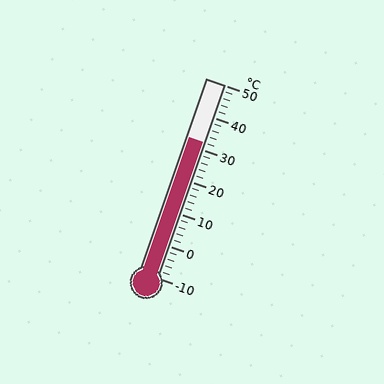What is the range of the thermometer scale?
The thermometer scale ranges from -10°C to 50°C.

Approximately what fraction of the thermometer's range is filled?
The thermometer is filled to approximately 70% of its range.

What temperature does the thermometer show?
The thermometer shows approximately 32°C.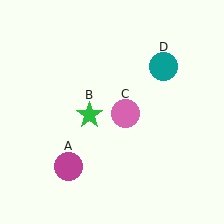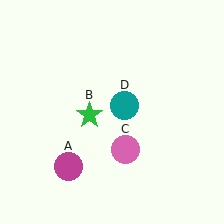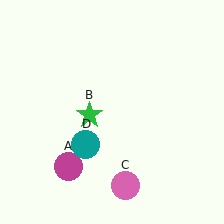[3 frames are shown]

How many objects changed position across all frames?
2 objects changed position: pink circle (object C), teal circle (object D).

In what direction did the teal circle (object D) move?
The teal circle (object D) moved down and to the left.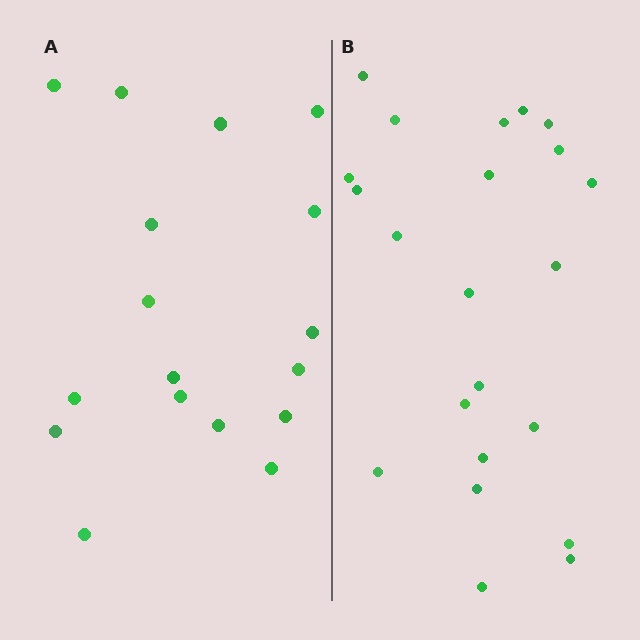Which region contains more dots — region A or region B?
Region B (the right region) has more dots.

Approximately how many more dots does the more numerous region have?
Region B has about 5 more dots than region A.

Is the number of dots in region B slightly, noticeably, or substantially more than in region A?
Region B has noticeably more, but not dramatically so. The ratio is roughly 1.3 to 1.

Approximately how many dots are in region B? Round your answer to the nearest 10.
About 20 dots. (The exact count is 22, which rounds to 20.)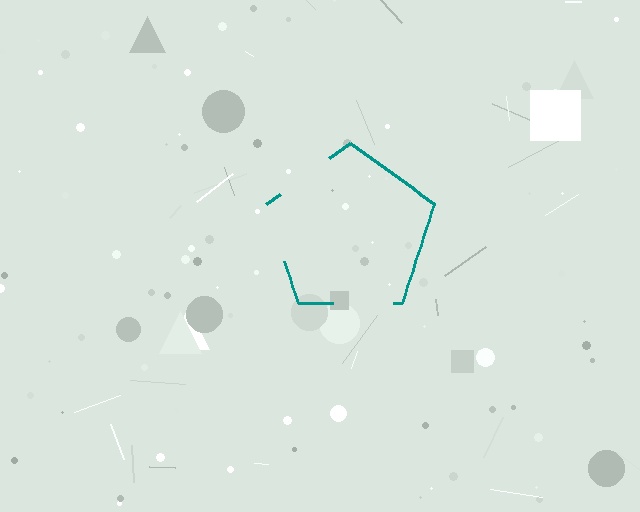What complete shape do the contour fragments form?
The contour fragments form a pentagon.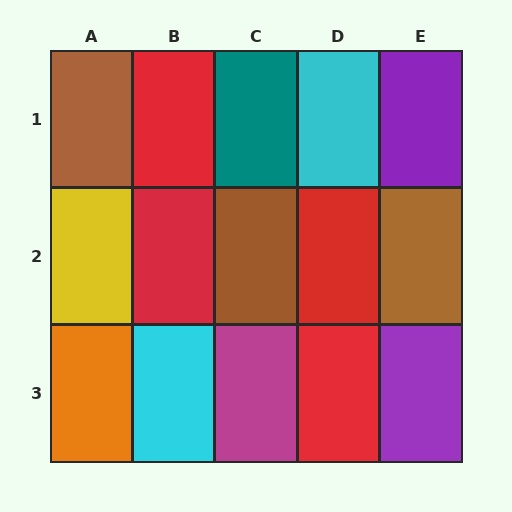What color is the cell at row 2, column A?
Yellow.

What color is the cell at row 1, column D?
Cyan.